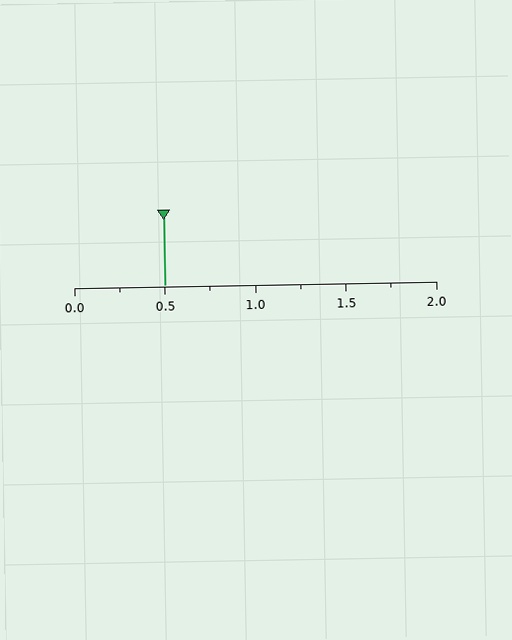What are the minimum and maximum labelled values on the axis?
The axis runs from 0.0 to 2.0.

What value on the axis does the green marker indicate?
The marker indicates approximately 0.5.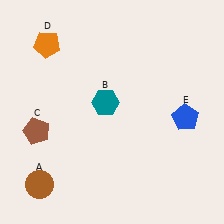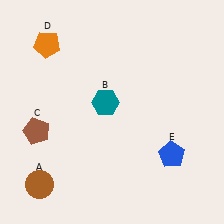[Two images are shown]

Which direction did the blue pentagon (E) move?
The blue pentagon (E) moved down.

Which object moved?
The blue pentagon (E) moved down.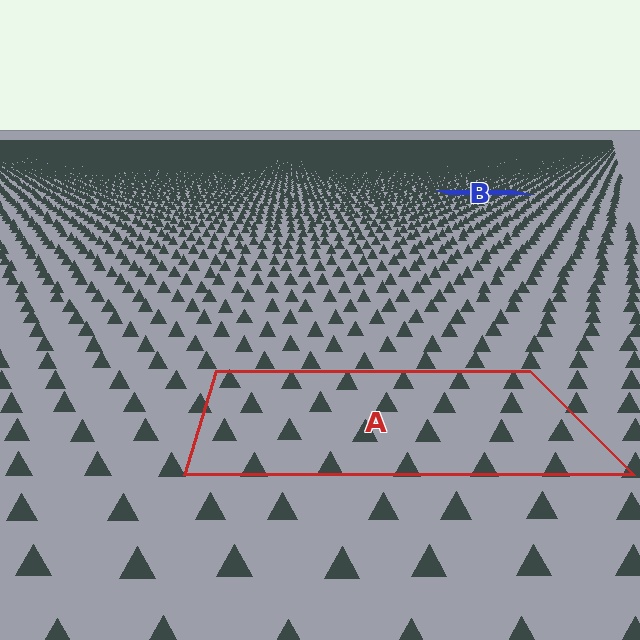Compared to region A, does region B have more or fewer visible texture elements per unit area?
Region B has more texture elements per unit area — they are packed more densely because it is farther away.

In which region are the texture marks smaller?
The texture marks are smaller in region B, because it is farther away.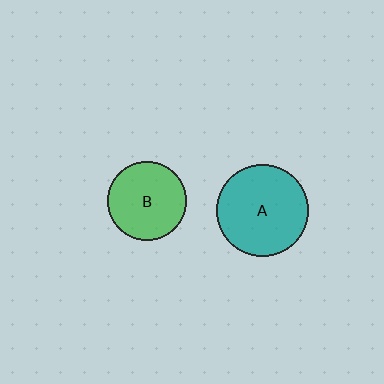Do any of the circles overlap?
No, none of the circles overlap.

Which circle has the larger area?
Circle A (teal).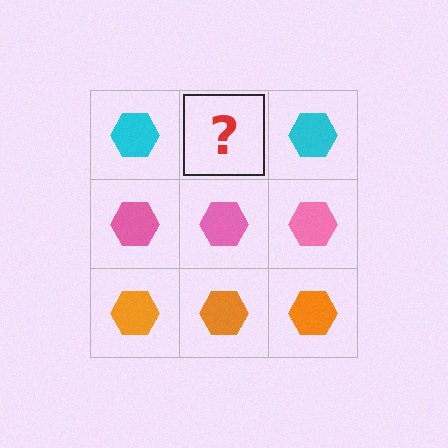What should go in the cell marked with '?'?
The missing cell should contain a cyan hexagon.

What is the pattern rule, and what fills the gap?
The rule is that each row has a consistent color. The gap should be filled with a cyan hexagon.